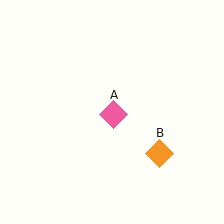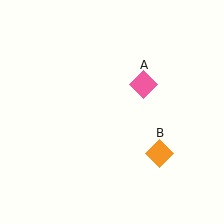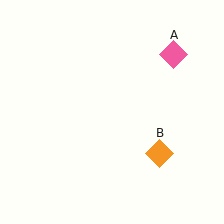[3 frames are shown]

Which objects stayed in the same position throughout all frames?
Orange diamond (object B) remained stationary.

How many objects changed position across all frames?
1 object changed position: pink diamond (object A).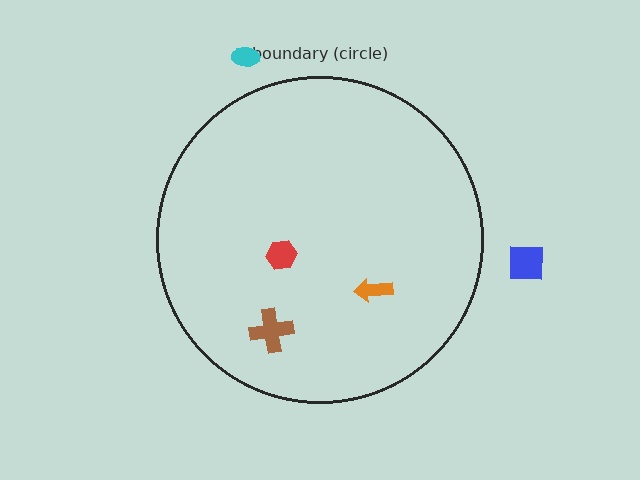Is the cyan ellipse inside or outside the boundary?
Outside.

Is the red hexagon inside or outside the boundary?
Inside.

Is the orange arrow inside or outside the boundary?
Inside.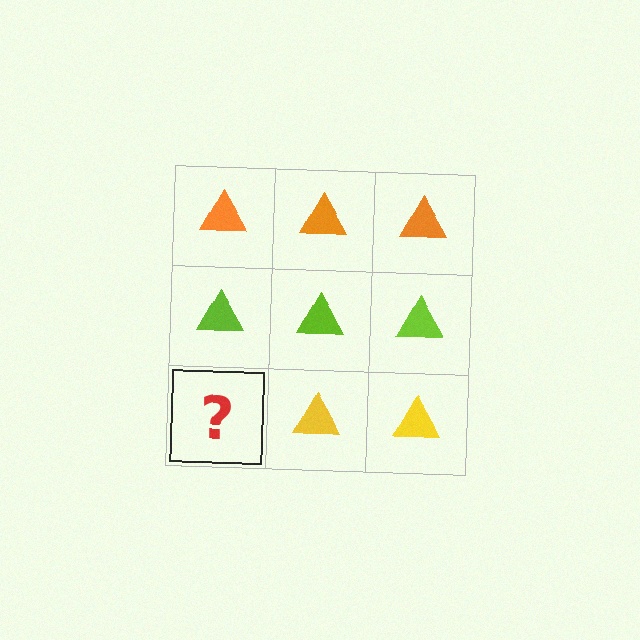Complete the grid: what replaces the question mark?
The question mark should be replaced with a yellow triangle.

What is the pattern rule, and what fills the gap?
The rule is that each row has a consistent color. The gap should be filled with a yellow triangle.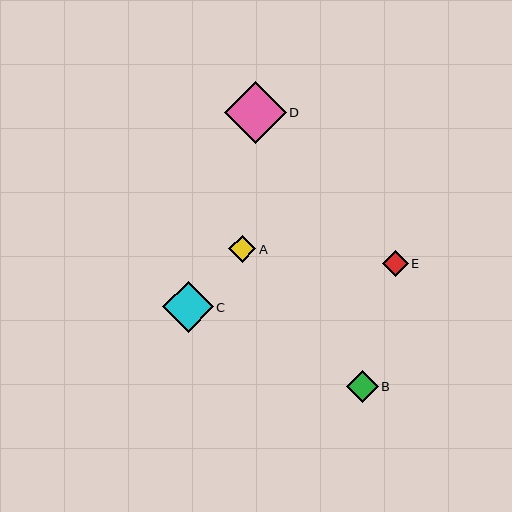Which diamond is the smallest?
Diamond E is the smallest with a size of approximately 26 pixels.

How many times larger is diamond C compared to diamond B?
Diamond C is approximately 1.6 times the size of diamond B.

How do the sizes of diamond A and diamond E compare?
Diamond A and diamond E are approximately the same size.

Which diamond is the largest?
Diamond D is the largest with a size of approximately 62 pixels.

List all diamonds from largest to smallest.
From largest to smallest: D, C, B, A, E.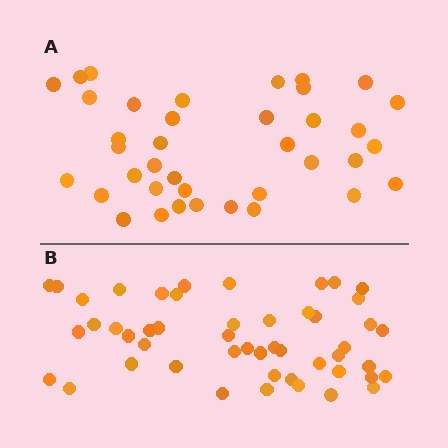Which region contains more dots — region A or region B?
Region B (the bottom region) has more dots.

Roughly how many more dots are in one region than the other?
Region B has roughly 12 or so more dots than region A.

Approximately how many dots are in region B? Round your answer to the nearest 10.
About 50 dots. (The exact count is 49, which rounds to 50.)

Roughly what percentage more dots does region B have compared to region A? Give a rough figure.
About 30% more.